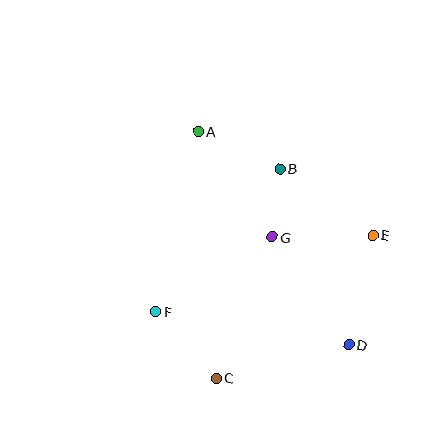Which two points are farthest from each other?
Points A and D are farthest from each other.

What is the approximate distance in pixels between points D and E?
The distance between D and E is approximately 112 pixels.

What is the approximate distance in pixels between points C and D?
The distance between C and D is approximately 137 pixels.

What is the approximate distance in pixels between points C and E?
The distance between C and E is approximately 212 pixels.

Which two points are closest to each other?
Points B and G are closest to each other.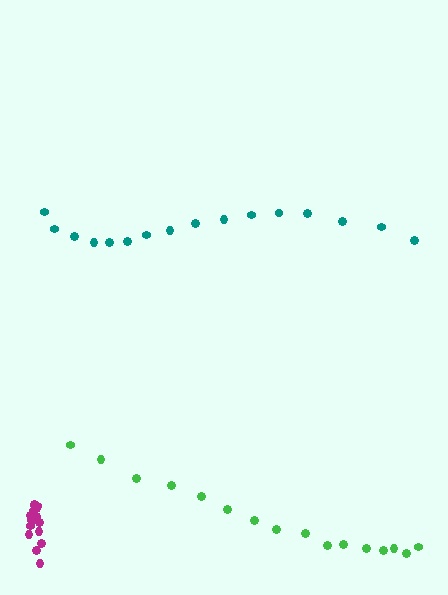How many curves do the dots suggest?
There are 3 distinct paths.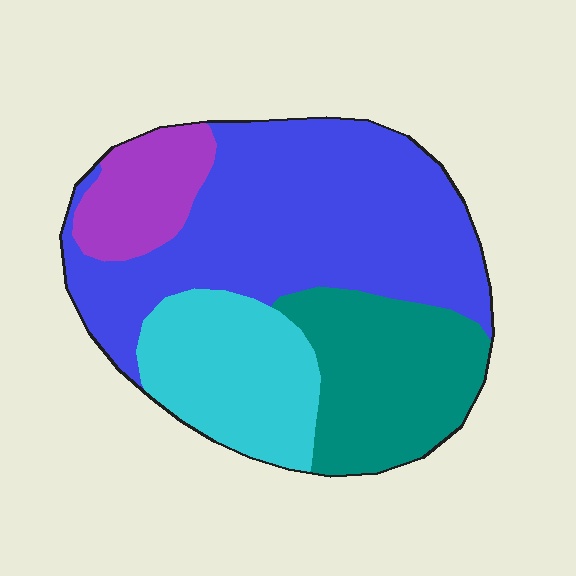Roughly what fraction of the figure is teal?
Teal takes up about one quarter (1/4) of the figure.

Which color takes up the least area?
Purple, at roughly 10%.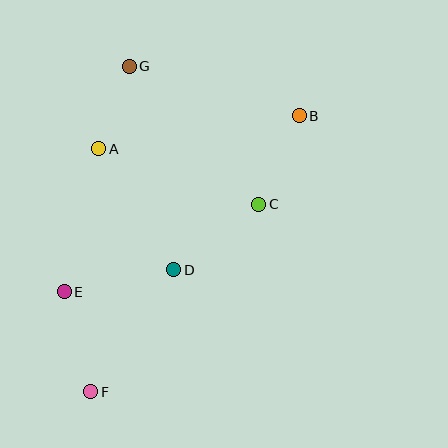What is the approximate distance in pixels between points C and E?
The distance between C and E is approximately 213 pixels.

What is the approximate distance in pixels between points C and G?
The distance between C and G is approximately 189 pixels.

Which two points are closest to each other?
Points A and G are closest to each other.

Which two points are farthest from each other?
Points B and F are farthest from each other.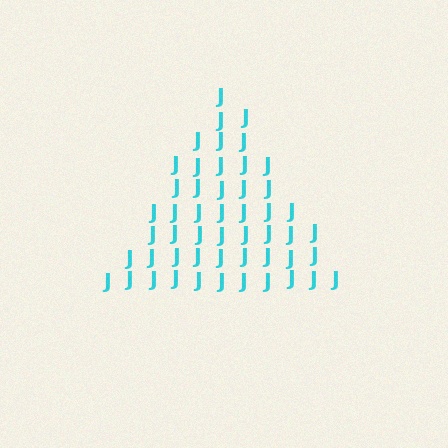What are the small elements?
The small elements are letter J's.